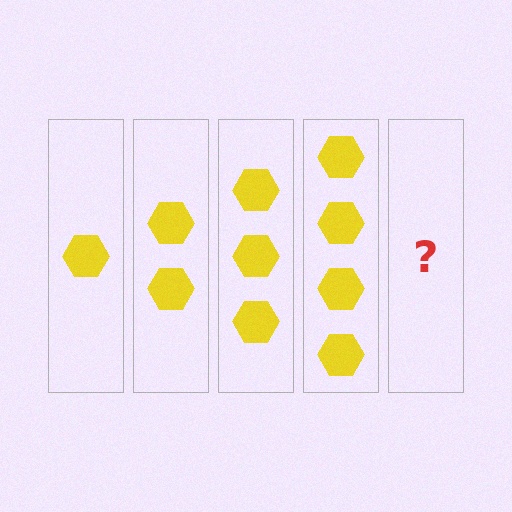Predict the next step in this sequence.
The next step is 5 hexagons.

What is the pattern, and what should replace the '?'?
The pattern is that each step adds one more hexagon. The '?' should be 5 hexagons.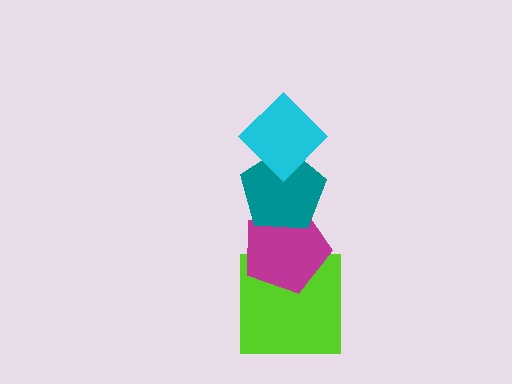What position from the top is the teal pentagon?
The teal pentagon is 2nd from the top.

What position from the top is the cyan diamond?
The cyan diamond is 1st from the top.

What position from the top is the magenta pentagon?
The magenta pentagon is 3rd from the top.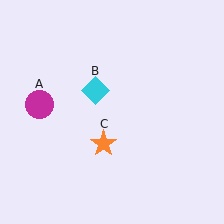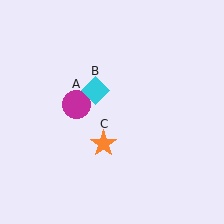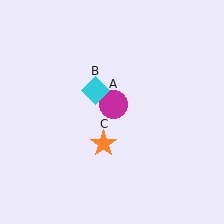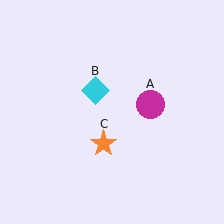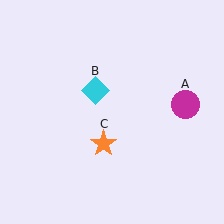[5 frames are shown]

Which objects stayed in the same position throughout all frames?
Cyan diamond (object B) and orange star (object C) remained stationary.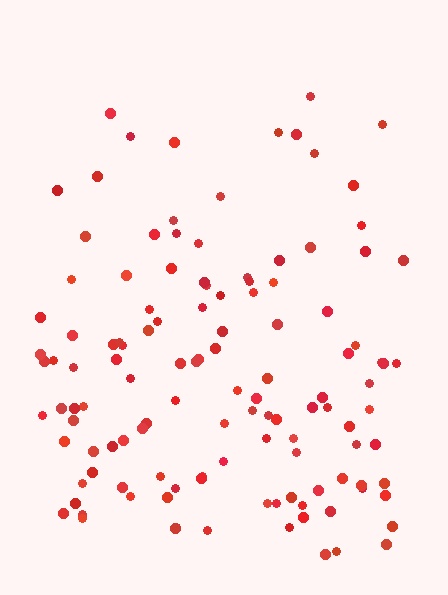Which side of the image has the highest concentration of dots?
The bottom.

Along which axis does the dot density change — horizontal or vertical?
Vertical.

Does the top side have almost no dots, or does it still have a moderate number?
Still a moderate number, just noticeably fewer than the bottom.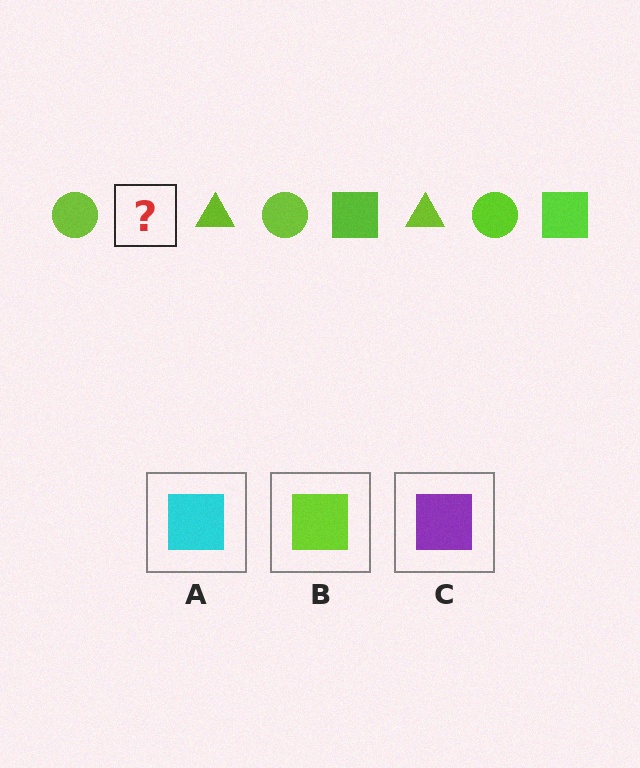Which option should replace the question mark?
Option B.